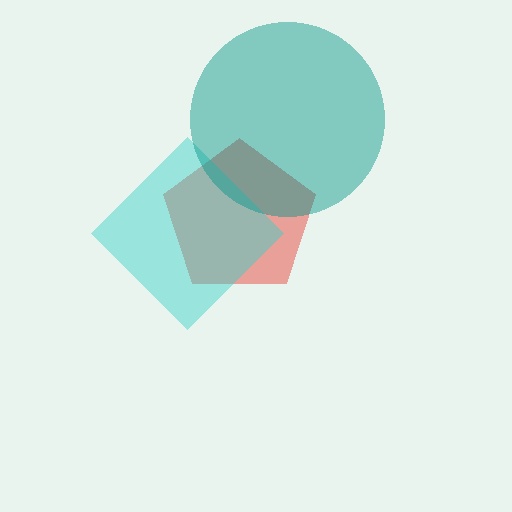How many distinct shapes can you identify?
There are 3 distinct shapes: a red pentagon, a cyan diamond, a teal circle.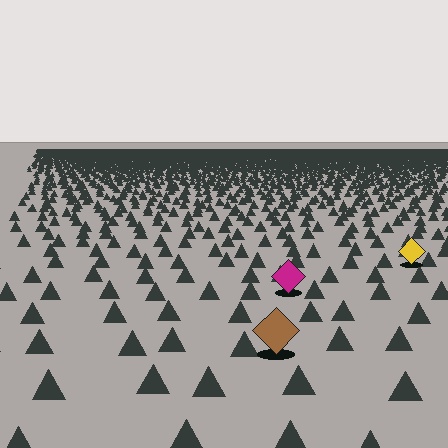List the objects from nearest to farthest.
From nearest to farthest: the brown diamond, the magenta diamond, the yellow diamond.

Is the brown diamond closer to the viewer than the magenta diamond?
Yes. The brown diamond is closer — you can tell from the texture gradient: the ground texture is coarser near it.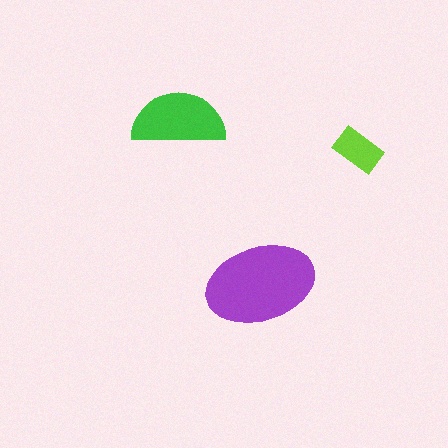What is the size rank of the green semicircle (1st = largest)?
2nd.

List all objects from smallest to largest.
The lime rectangle, the green semicircle, the purple ellipse.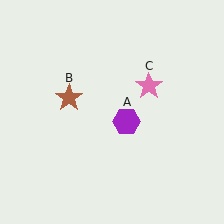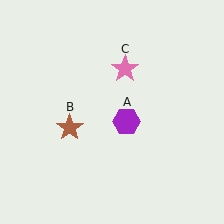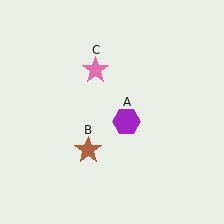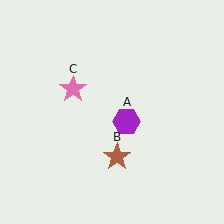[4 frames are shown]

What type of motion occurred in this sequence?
The brown star (object B), pink star (object C) rotated counterclockwise around the center of the scene.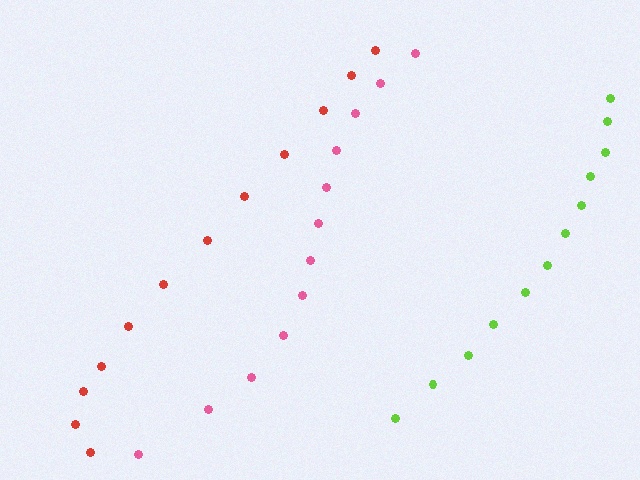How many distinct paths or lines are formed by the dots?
There are 3 distinct paths.